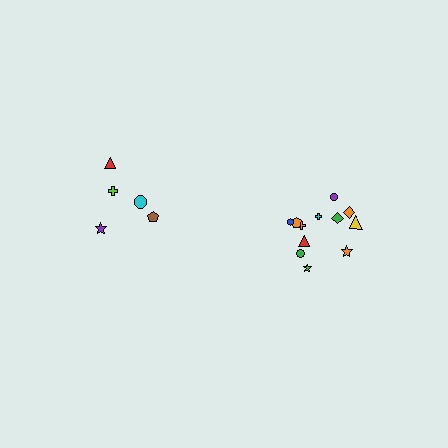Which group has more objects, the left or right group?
The right group.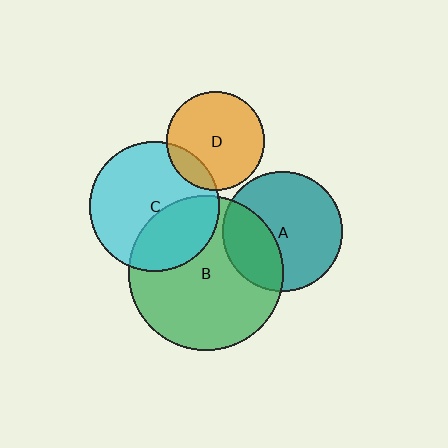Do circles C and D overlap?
Yes.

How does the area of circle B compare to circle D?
Approximately 2.5 times.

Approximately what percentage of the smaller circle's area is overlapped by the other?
Approximately 15%.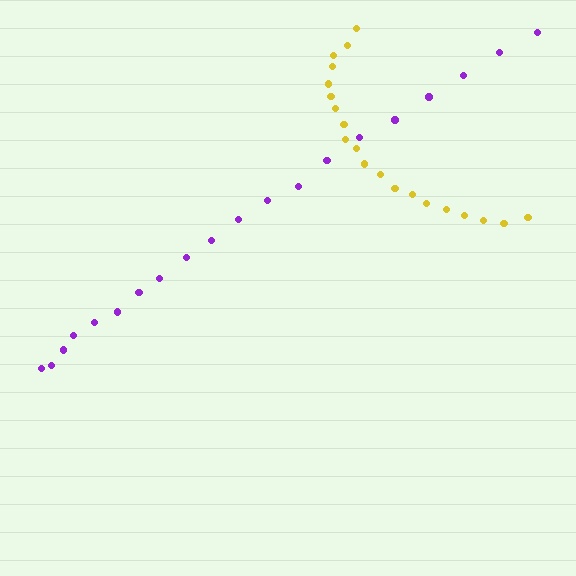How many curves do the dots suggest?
There are 2 distinct paths.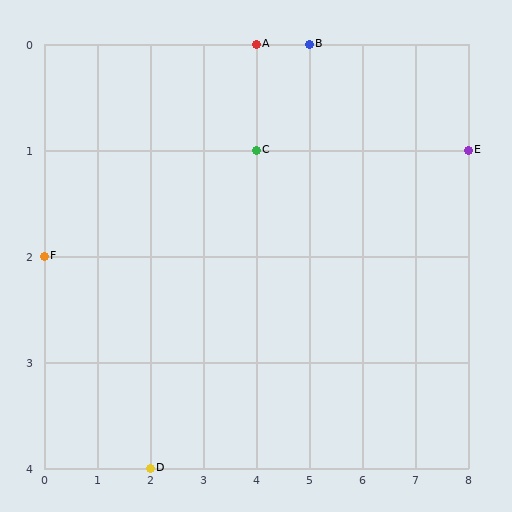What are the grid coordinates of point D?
Point D is at grid coordinates (2, 4).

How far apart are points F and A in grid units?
Points F and A are 4 columns and 2 rows apart (about 4.5 grid units diagonally).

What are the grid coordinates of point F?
Point F is at grid coordinates (0, 2).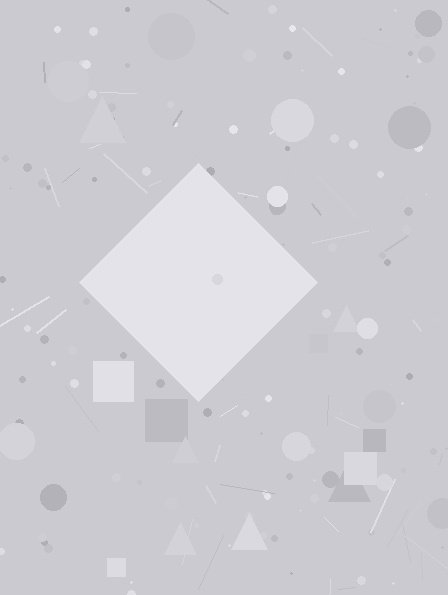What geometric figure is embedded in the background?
A diamond is embedded in the background.